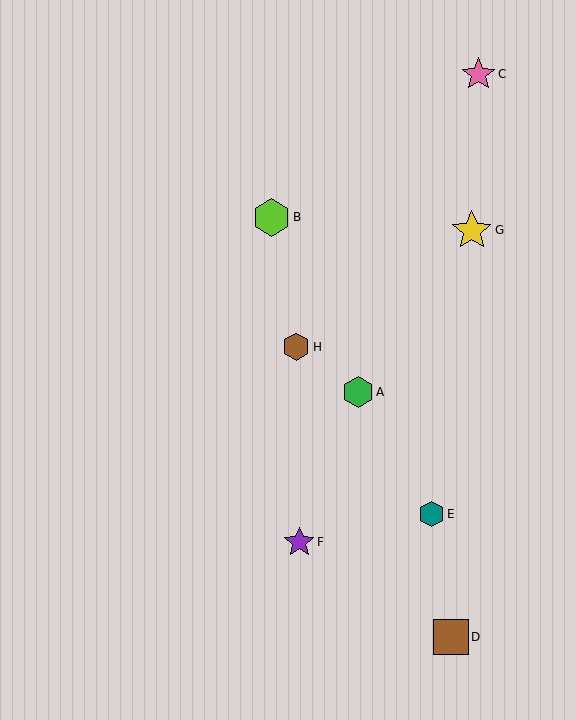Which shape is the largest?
The yellow star (labeled G) is the largest.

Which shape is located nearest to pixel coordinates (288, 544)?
The purple star (labeled F) at (299, 542) is nearest to that location.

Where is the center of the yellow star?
The center of the yellow star is at (472, 230).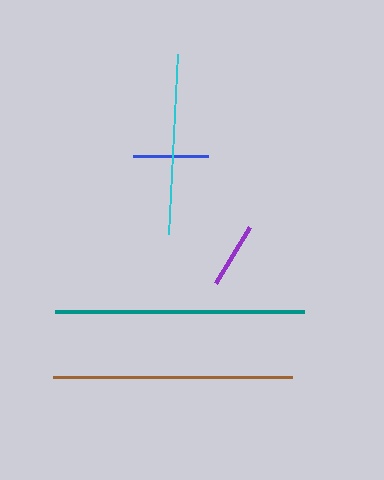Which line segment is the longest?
The teal line is the longest at approximately 249 pixels.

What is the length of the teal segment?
The teal segment is approximately 249 pixels long.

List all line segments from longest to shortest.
From longest to shortest: teal, brown, cyan, lime, blue, purple.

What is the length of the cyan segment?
The cyan segment is approximately 181 pixels long.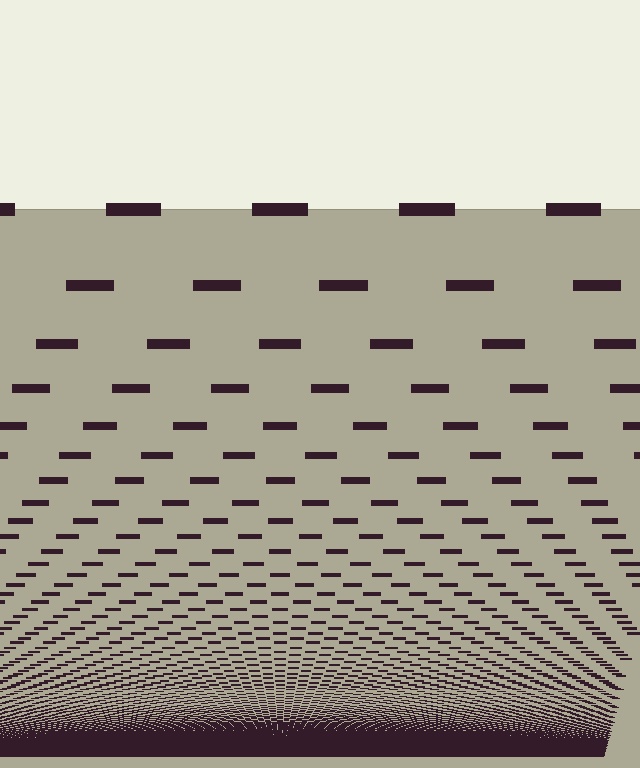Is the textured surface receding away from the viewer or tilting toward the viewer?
The surface appears to tilt toward the viewer. Texture elements get larger and sparser toward the top.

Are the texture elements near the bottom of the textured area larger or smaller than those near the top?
Smaller. The gradient is inverted — elements near the bottom are smaller and denser.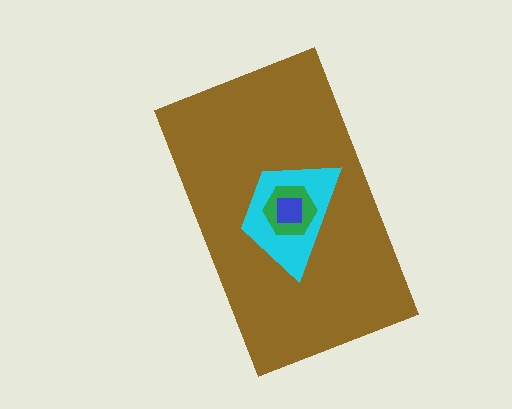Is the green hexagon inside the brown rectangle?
Yes.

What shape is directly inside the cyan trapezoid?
The green hexagon.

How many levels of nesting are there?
4.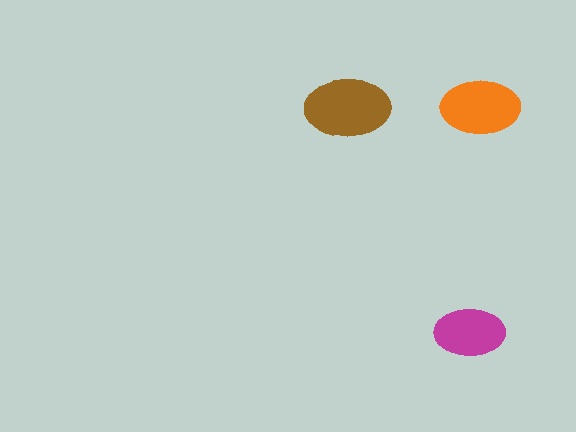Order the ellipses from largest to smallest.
the brown one, the orange one, the magenta one.